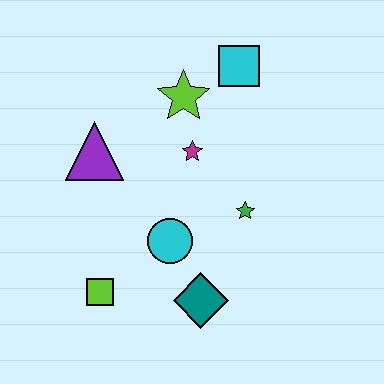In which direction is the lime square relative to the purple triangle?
The lime square is below the purple triangle.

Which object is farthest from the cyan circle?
The cyan square is farthest from the cyan circle.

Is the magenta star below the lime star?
Yes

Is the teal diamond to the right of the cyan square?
No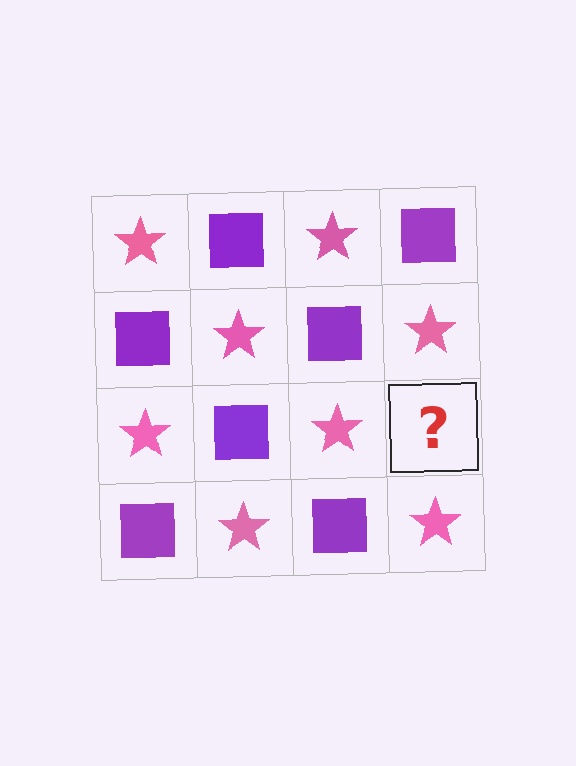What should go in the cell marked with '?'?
The missing cell should contain a purple square.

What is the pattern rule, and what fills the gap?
The rule is that it alternates pink star and purple square in a checkerboard pattern. The gap should be filled with a purple square.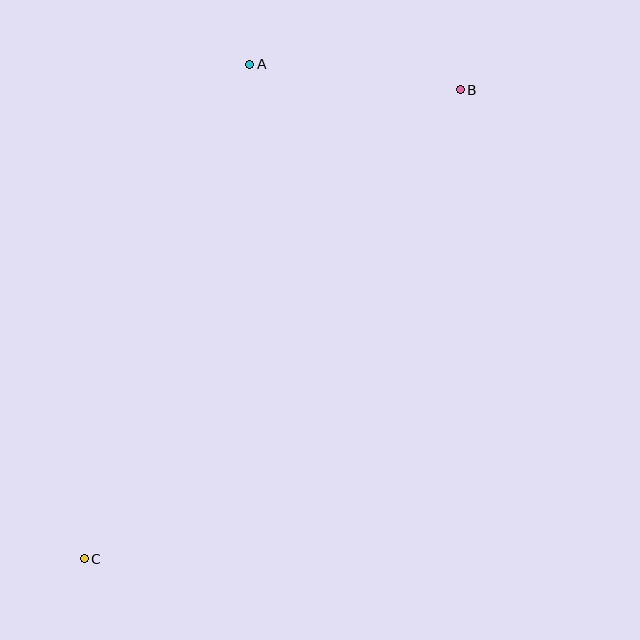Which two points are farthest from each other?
Points B and C are farthest from each other.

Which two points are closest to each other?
Points A and B are closest to each other.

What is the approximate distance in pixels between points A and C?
The distance between A and C is approximately 522 pixels.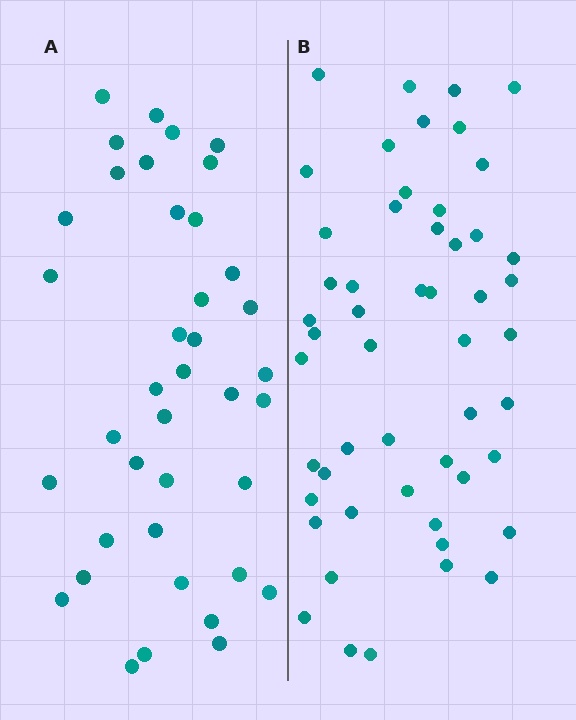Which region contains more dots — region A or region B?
Region B (the right region) has more dots.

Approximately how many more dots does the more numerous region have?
Region B has approximately 15 more dots than region A.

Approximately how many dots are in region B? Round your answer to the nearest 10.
About 50 dots. (The exact count is 52, which rounds to 50.)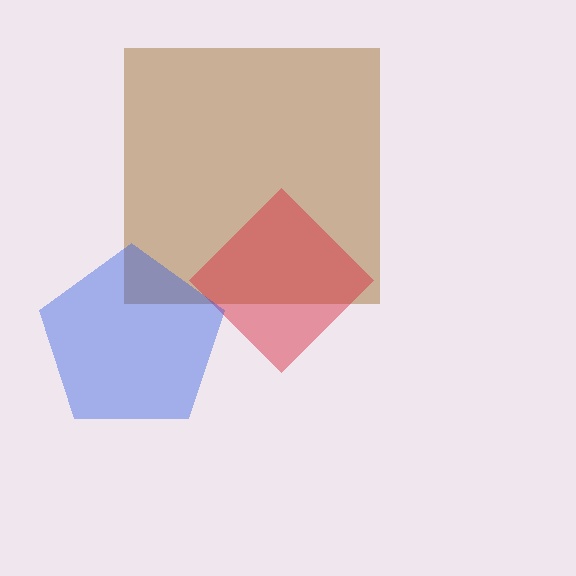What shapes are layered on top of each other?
The layered shapes are: a brown square, a red diamond, a blue pentagon.